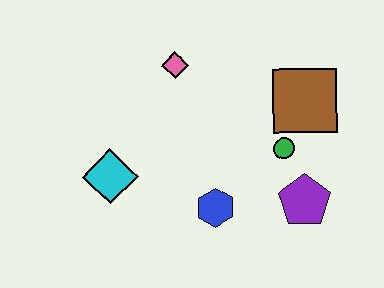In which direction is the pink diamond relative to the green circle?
The pink diamond is to the left of the green circle.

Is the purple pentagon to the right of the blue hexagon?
Yes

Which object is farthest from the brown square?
The cyan diamond is farthest from the brown square.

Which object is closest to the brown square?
The green circle is closest to the brown square.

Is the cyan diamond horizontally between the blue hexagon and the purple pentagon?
No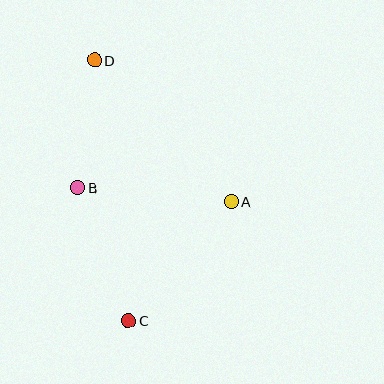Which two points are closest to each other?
Points B and D are closest to each other.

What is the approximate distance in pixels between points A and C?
The distance between A and C is approximately 157 pixels.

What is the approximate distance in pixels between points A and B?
The distance between A and B is approximately 154 pixels.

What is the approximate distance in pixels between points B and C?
The distance between B and C is approximately 142 pixels.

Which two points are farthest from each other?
Points C and D are farthest from each other.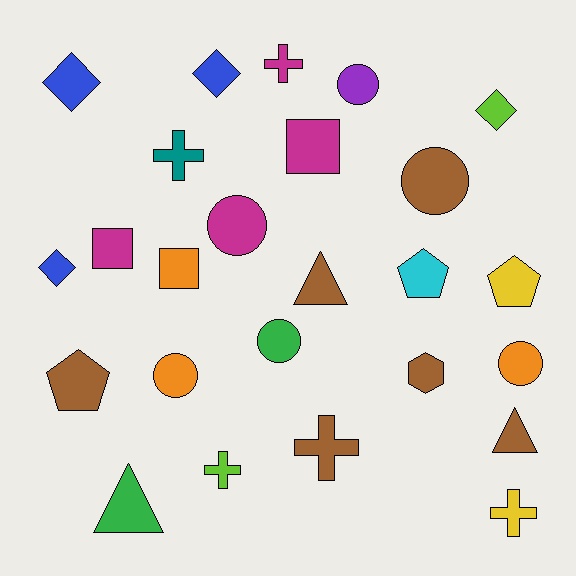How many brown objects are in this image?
There are 6 brown objects.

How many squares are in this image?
There are 3 squares.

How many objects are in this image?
There are 25 objects.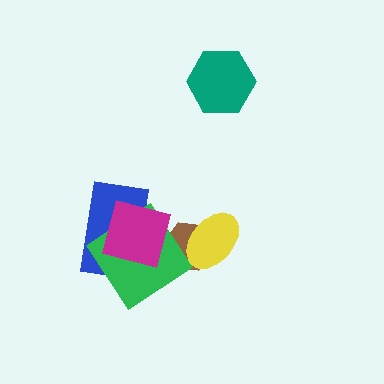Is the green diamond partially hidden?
Yes, it is partially covered by another shape.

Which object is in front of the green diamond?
The magenta square is in front of the green diamond.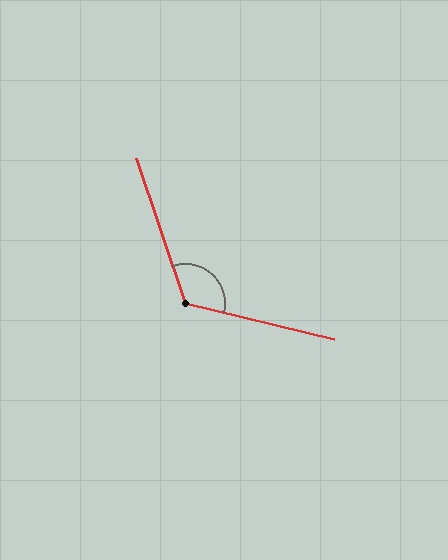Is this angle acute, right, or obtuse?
It is obtuse.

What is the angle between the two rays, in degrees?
Approximately 123 degrees.